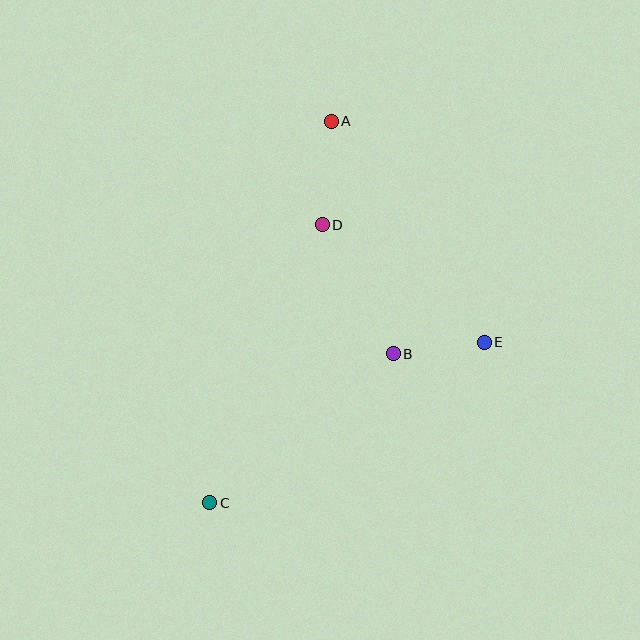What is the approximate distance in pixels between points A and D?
The distance between A and D is approximately 104 pixels.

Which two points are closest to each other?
Points B and E are closest to each other.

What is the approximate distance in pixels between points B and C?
The distance between B and C is approximately 237 pixels.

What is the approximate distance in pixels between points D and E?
The distance between D and E is approximately 200 pixels.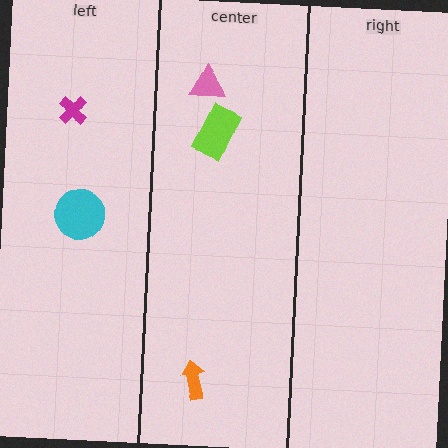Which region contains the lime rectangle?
The center region.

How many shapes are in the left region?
2.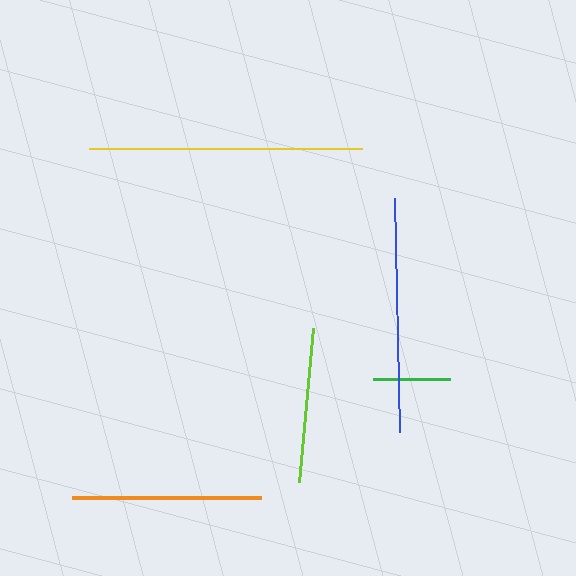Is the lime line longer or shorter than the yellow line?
The yellow line is longer than the lime line.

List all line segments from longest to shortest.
From longest to shortest: yellow, blue, orange, lime, green.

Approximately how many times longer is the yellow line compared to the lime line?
The yellow line is approximately 1.8 times the length of the lime line.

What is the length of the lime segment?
The lime segment is approximately 154 pixels long.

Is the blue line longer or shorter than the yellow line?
The yellow line is longer than the blue line.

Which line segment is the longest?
The yellow line is the longest at approximately 273 pixels.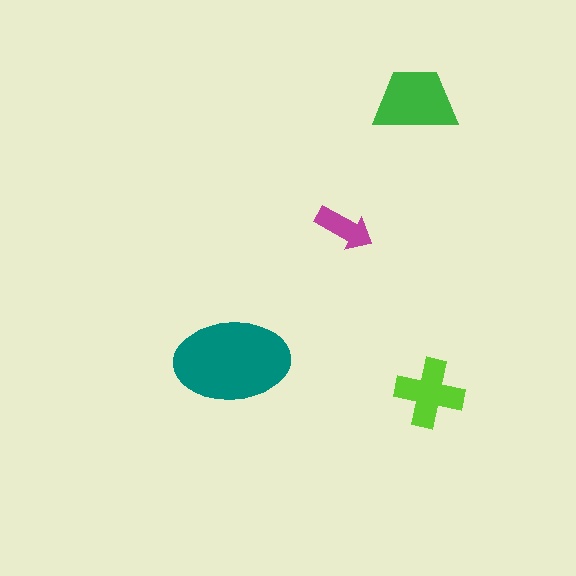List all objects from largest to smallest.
The teal ellipse, the green trapezoid, the lime cross, the magenta arrow.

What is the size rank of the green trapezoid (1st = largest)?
2nd.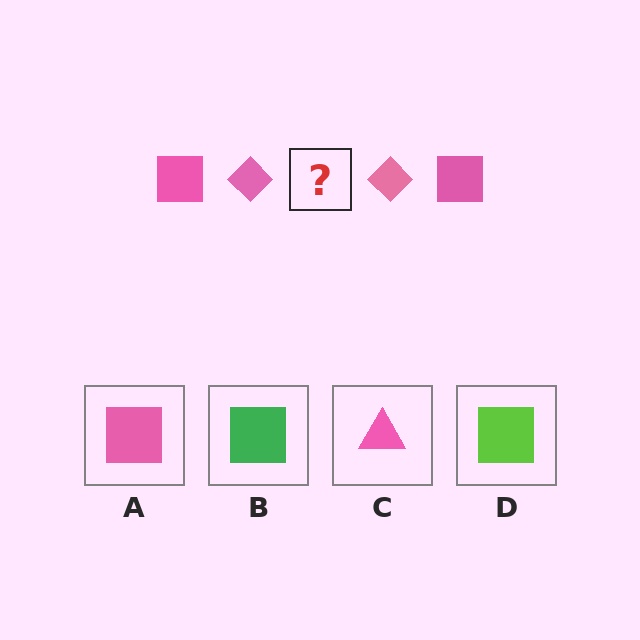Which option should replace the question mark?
Option A.